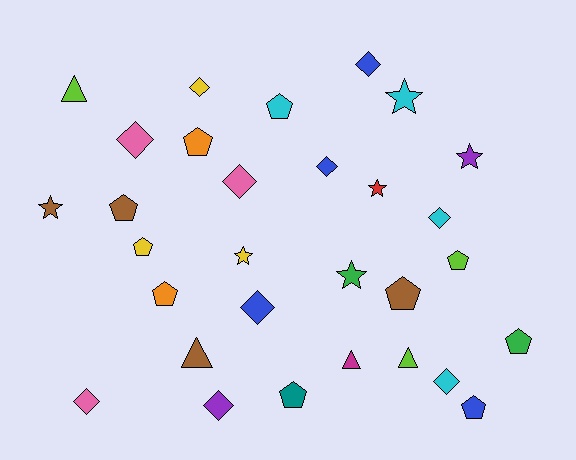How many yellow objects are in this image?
There are 3 yellow objects.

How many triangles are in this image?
There are 4 triangles.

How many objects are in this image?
There are 30 objects.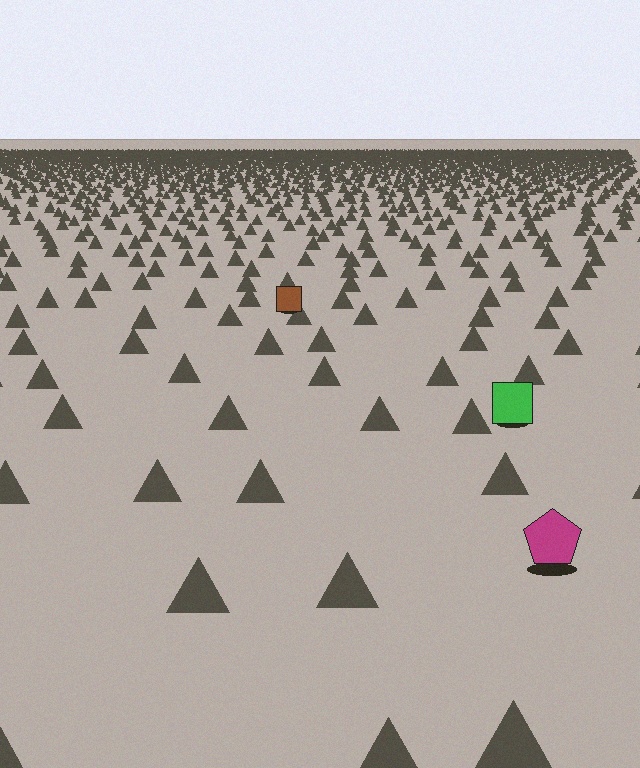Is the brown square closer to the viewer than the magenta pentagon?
No. The magenta pentagon is closer — you can tell from the texture gradient: the ground texture is coarser near it.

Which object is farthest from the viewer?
The brown square is farthest from the viewer. It appears smaller and the ground texture around it is denser.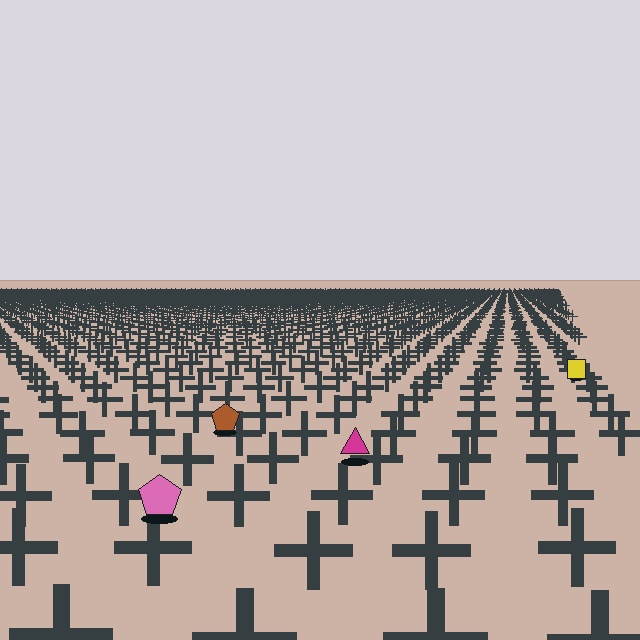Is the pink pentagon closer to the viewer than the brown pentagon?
Yes. The pink pentagon is closer — you can tell from the texture gradient: the ground texture is coarser near it.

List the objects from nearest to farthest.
From nearest to farthest: the pink pentagon, the magenta triangle, the brown pentagon, the yellow square.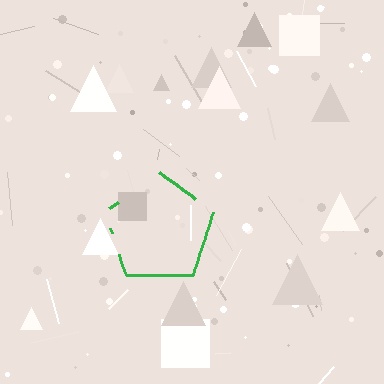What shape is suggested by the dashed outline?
The dashed outline suggests a pentagon.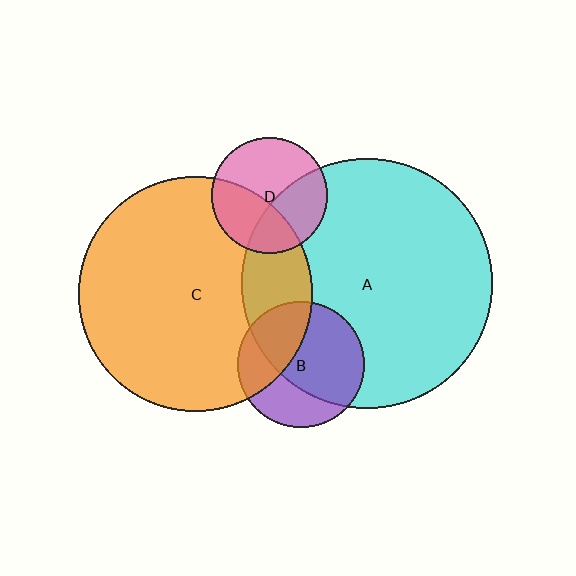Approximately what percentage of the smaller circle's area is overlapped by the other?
Approximately 65%.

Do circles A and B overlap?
Yes.